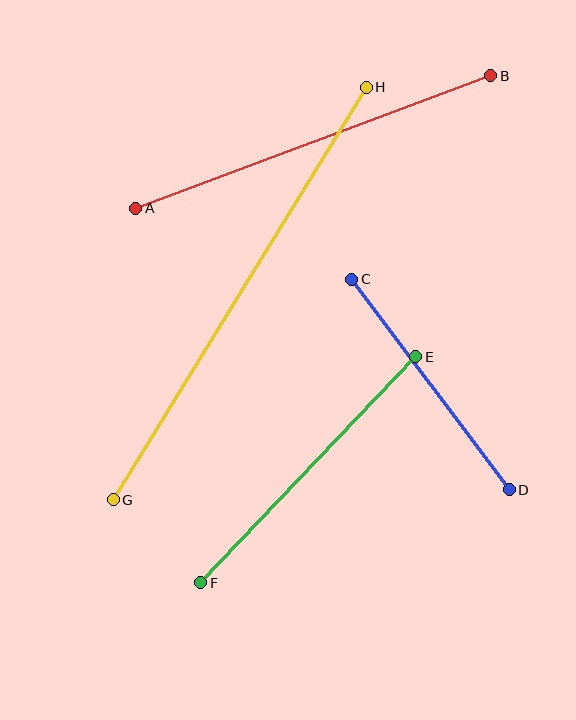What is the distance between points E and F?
The distance is approximately 312 pixels.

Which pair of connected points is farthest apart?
Points G and H are farthest apart.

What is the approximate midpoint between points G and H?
The midpoint is at approximately (240, 294) pixels.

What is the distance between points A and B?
The distance is approximately 379 pixels.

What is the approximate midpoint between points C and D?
The midpoint is at approximately (431, 385) pixels.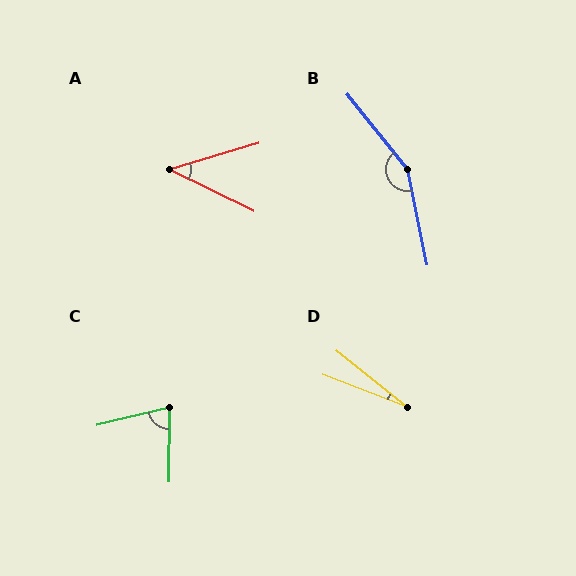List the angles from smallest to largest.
D (18°), A (42°), C (76°), B (152°).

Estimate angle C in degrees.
Approximately 76 degrees.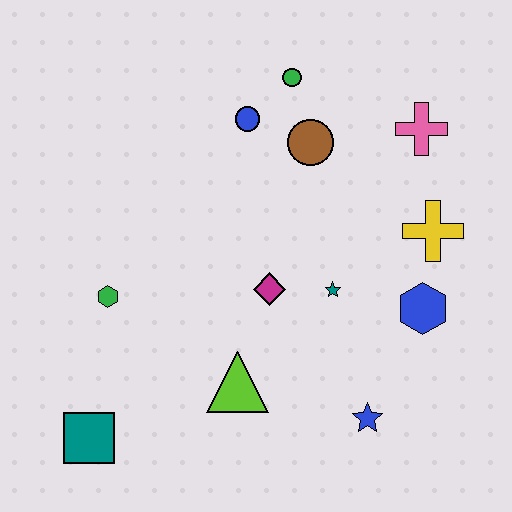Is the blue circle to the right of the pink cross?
No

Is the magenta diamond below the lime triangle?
No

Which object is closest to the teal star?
The magenta diamond is closest to the teal star.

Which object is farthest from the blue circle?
The teal square is farthest from the blue circle.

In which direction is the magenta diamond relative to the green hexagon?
The magenta diamond is to the right of the green hexagon.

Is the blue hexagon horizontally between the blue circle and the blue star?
No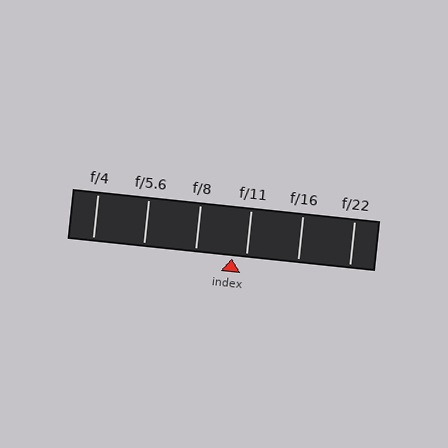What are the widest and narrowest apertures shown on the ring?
The widest aperture shown is f/4 and the narrowest is f/22.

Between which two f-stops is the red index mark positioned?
The index mark is between f/8 and f/11.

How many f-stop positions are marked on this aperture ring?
There are 6 f-stop positions marked.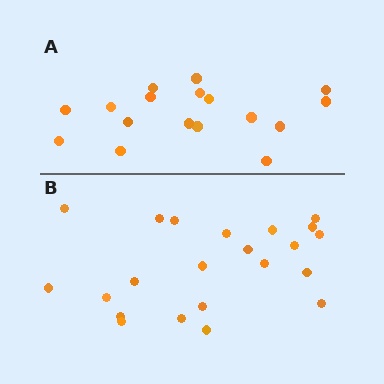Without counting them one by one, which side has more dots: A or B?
Region B (the bottom region) has more dots.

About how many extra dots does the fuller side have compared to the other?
Region B has about 5 more dots than region A.